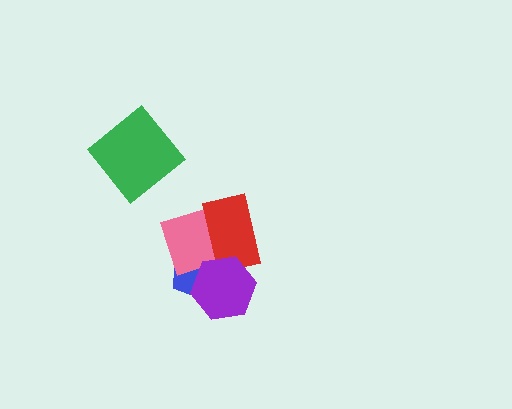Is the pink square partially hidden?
Yes, it is partially covered by another shape.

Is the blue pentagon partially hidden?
Yes, it is partially covered by another shape.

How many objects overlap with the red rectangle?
3 objects overlap with the red rectangle.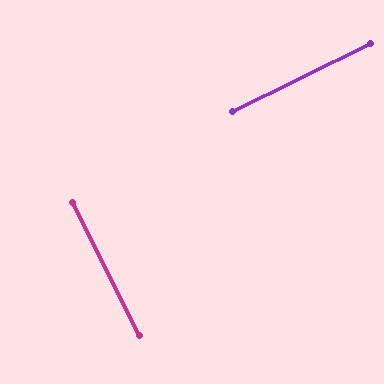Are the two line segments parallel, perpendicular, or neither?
Perpendicular — they meet at approximately 89°.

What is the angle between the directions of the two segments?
Approximately 89 degrees.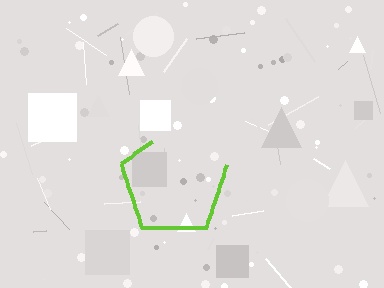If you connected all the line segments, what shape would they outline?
They would outline a pentagon.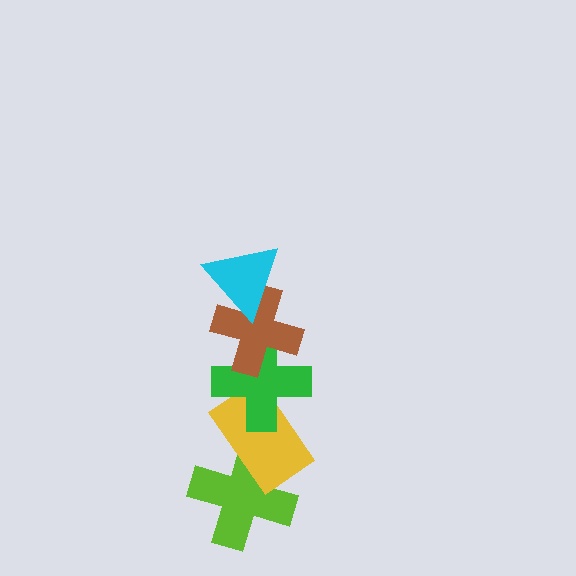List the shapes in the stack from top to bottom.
From top to bottom: the cyan triangle, the brown cross, the green cross, the yellow rectangle, the lime cross.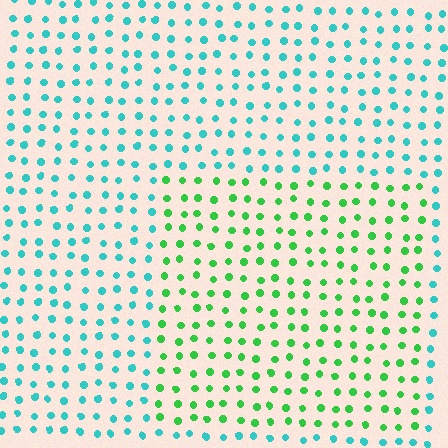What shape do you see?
I see a rectangle.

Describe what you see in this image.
The image is filled with small cyan elements in a uniform arrangement. A rectangle-shaped region is visible where the elements are tinted to a slightly different hue, forming a subtle color boundary.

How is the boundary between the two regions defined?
The boundary is defined purely by a slight shift in hue (about 51 degrees). Spacing, size, and orientation are identical on both sides.